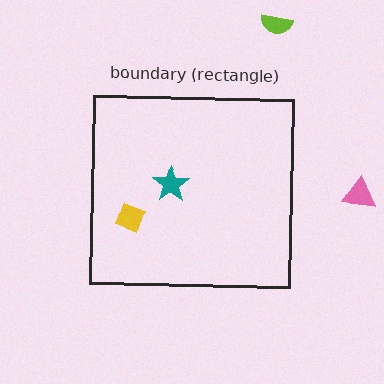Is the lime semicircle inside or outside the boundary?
Outside.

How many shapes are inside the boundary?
2 inside, 2 outside.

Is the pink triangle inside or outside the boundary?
Outside.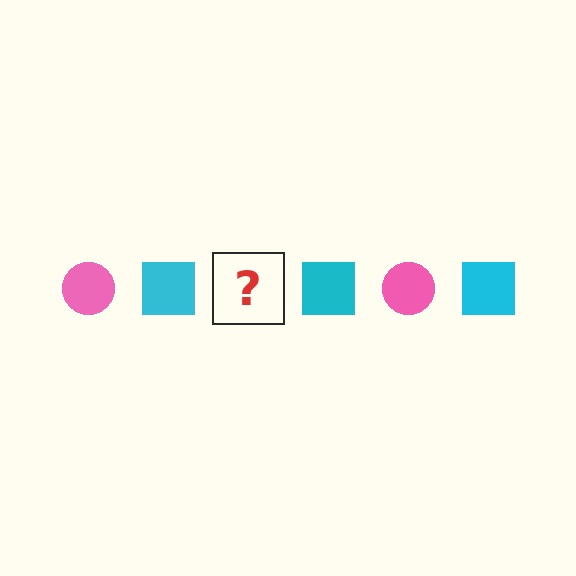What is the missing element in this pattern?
The missing element is a pink circle.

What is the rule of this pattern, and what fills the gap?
The rule is that the pattern alternates between pink circle and cyan square. The gap should be filled with a pink circle.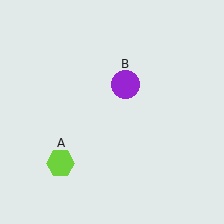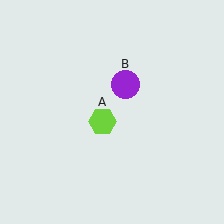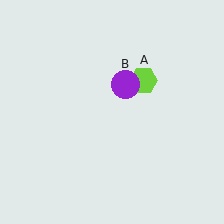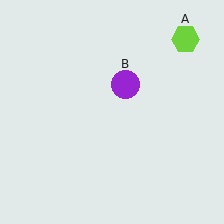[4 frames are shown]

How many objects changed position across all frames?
1 object changed position: lime hexagon (object A).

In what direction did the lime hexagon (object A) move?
The lime hexagon (object A) moved up and to the right.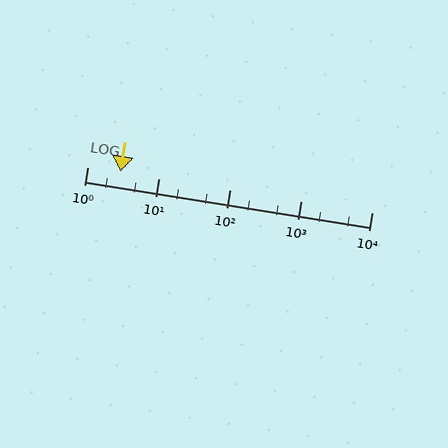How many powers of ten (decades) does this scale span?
The scale spans 4 decades, from 1 to 10000.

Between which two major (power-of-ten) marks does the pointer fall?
The pointer is between 1 and 10.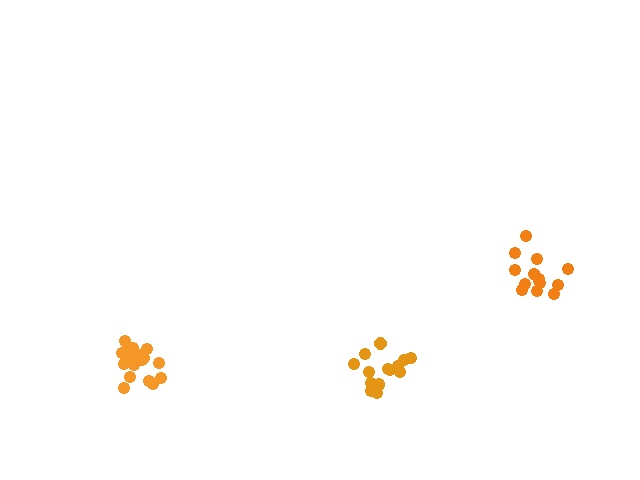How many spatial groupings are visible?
There are 3 spatial groupings.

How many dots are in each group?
Group 1: 14 dots, Group 2: 20 dots, Group 3: 15 dots (49 total).